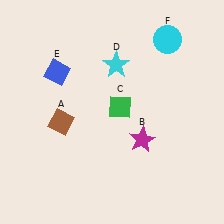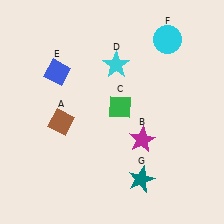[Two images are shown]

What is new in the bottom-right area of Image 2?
A teal star (G) was added in the bottom-right area of Image 2.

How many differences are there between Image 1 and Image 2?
There is 1 difference between the two images.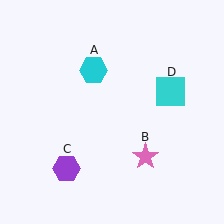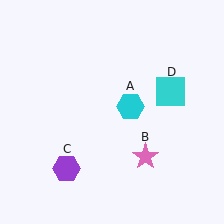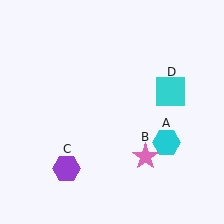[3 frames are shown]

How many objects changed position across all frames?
1 object changed position: cyan hexagon (object A).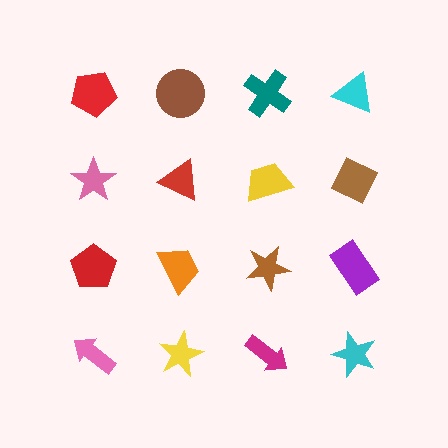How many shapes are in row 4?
4 shapes.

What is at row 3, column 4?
A purple rectangle.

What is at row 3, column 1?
A red pentagon.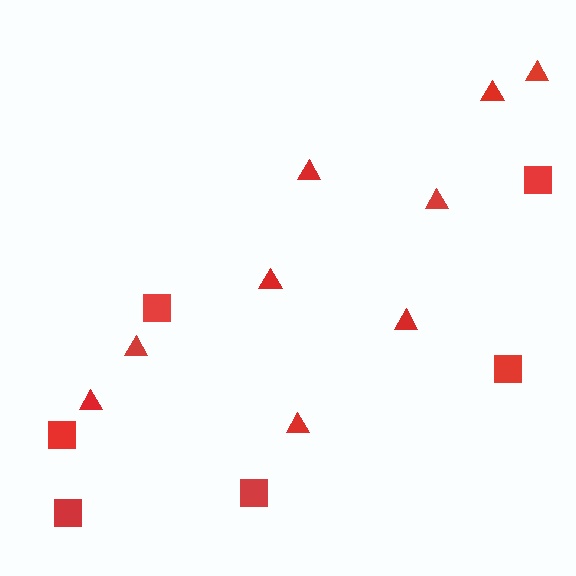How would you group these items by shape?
There are 2 groups: one group of squares (6) and one group of triangles (9).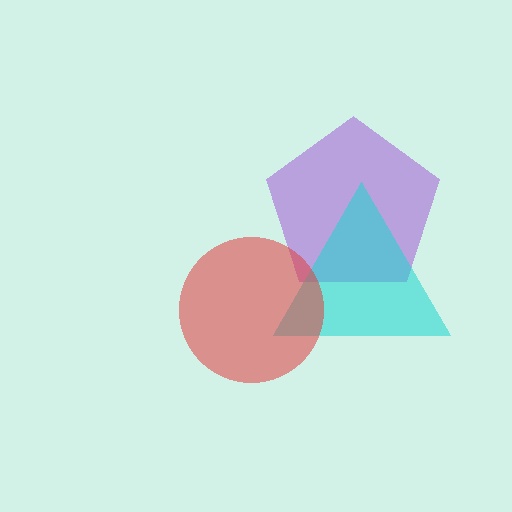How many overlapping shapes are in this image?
There are 3 overlapping shapes in the image.